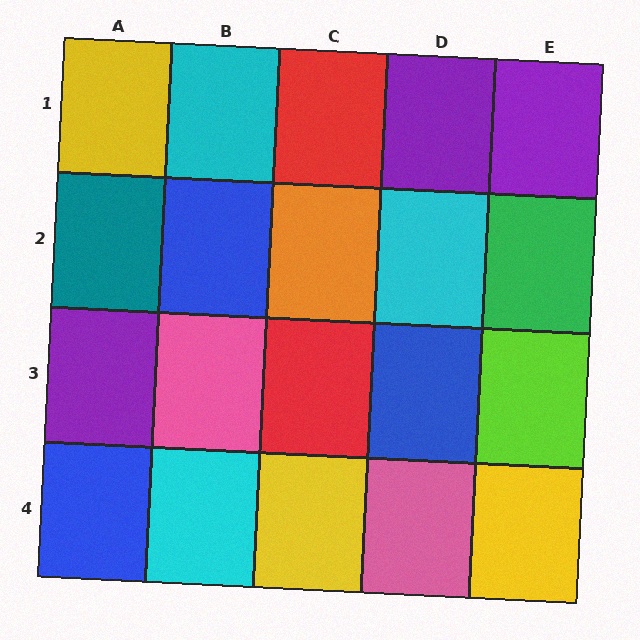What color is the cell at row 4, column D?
Pink.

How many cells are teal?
1 cell is teal.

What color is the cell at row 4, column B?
Cyan.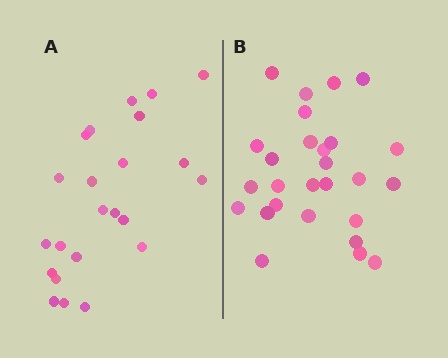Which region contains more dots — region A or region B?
Region B (the right region) has more dots.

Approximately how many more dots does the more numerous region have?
Region B has about 4 more dots than region A.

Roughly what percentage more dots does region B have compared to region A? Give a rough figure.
About 15% more.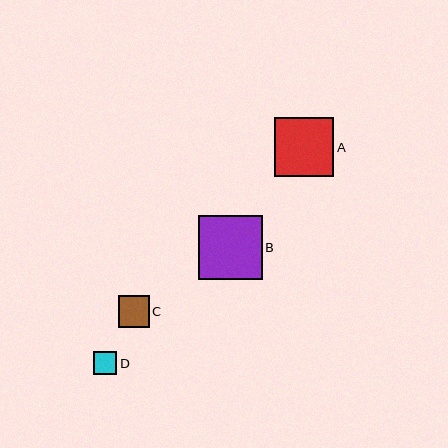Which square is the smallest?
Square D is the smallest with a size of approximately 23 pixels.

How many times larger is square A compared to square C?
Square A is approximately 1.9 times the size of square C.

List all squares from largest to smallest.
From largest to smallest: B, A, C, D.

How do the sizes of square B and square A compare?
Square B and square A are approximately the same size.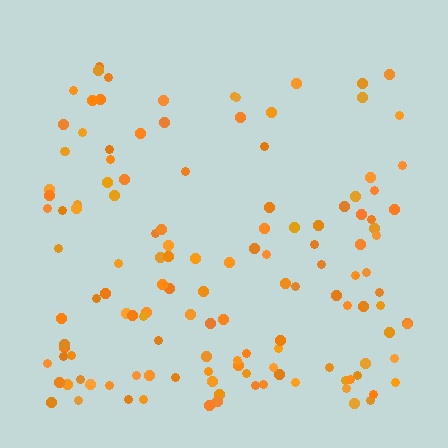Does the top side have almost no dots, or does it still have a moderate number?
Still a moderate number, just noticeably fewer than the bottom.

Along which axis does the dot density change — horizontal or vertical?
Vertical.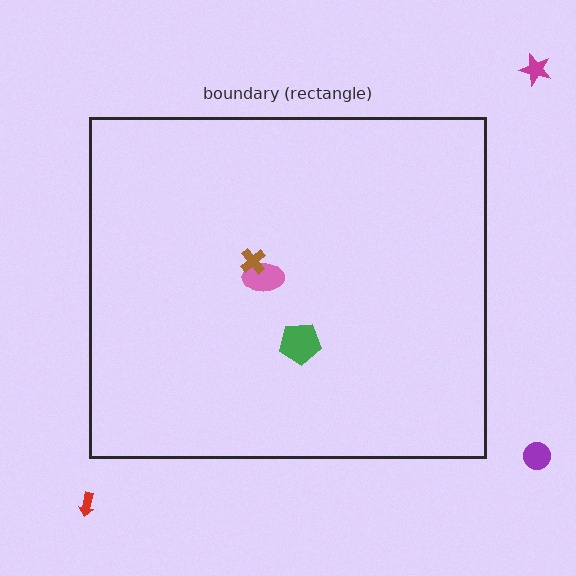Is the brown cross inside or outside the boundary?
Inside.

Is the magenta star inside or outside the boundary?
Outside.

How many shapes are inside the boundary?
3 inside, 3 outside.